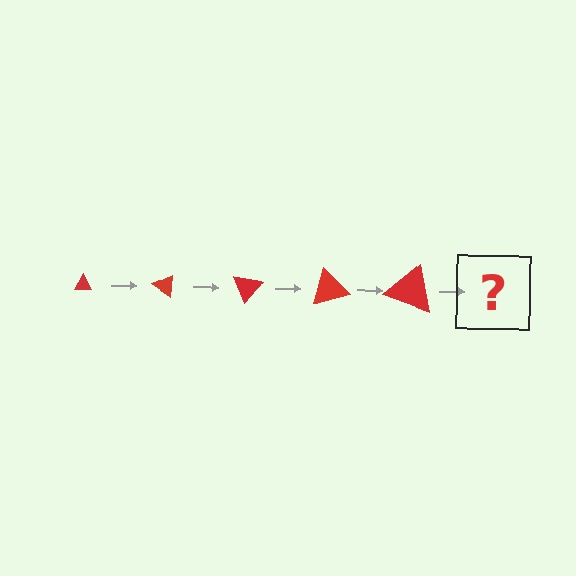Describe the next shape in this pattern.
It should be a triangle, larger than the previous one and rotated 175 degrees from the start.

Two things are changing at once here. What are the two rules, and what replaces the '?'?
The two rules are that the triangle grows larger each step and it rotates 35 degrees each step. The '?' should be a triangle, larger than the previous one and rotated 175 degrees from the start.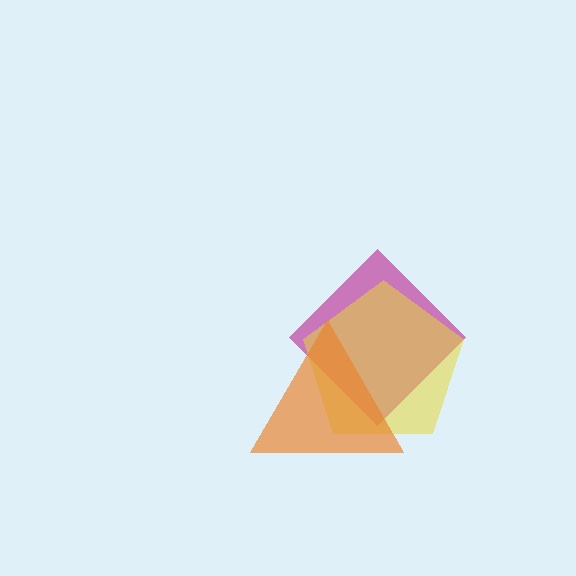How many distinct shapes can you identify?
There are 3 distinct shapes: a magenta diamond, a yellow pentagon, an orange triangle.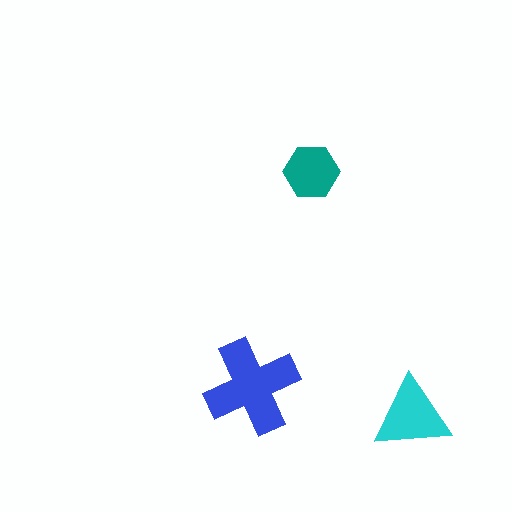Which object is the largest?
The blue cross.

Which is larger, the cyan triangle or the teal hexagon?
The cyan triangle.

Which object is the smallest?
The teal hexagon.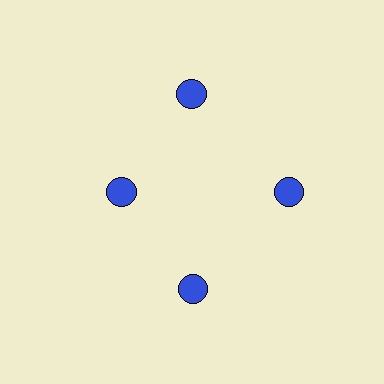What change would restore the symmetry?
The symmetry would be restored by moving it outward, back onto the ring so that all 4 circles sit at equal angles and equal distance from the center.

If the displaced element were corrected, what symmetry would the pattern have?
It would have 4-fold rotational symmetry — the pattern would map onto itself every 90 degrees.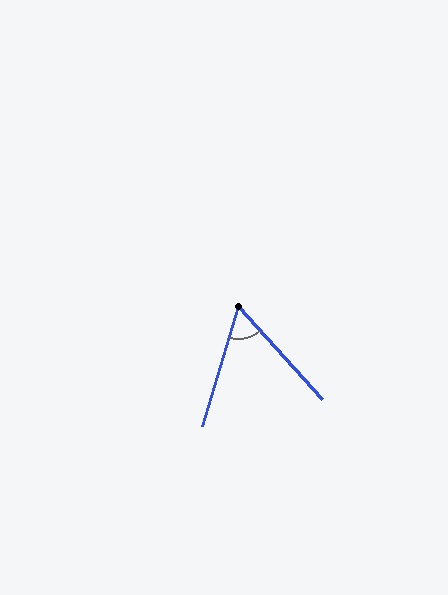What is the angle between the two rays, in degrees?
Approximately 59 degrees.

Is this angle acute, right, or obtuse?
It is acute.